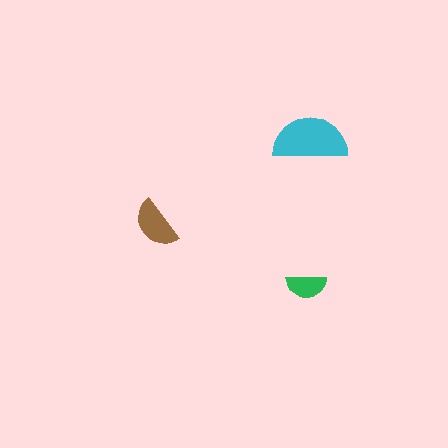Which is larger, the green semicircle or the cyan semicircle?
The cyan one.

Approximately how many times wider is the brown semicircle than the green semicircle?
About 1.5 times wider.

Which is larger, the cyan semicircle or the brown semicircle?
The cyan one.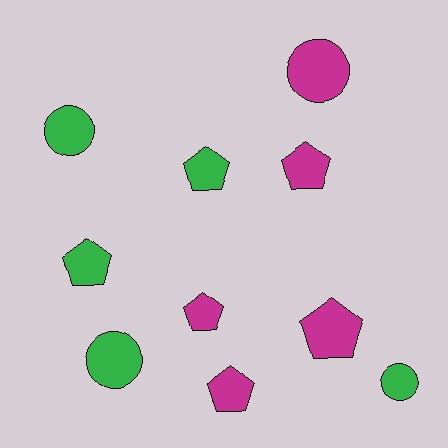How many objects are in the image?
There are 10 objects.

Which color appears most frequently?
Green, with 5 objects.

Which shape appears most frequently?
Pentagon, with 6 objects.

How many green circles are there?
There are 3 green circles.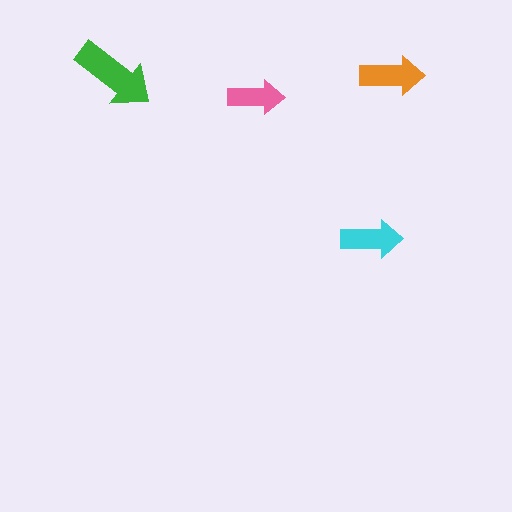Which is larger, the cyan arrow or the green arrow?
The green one.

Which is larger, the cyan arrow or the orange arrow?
The orange one.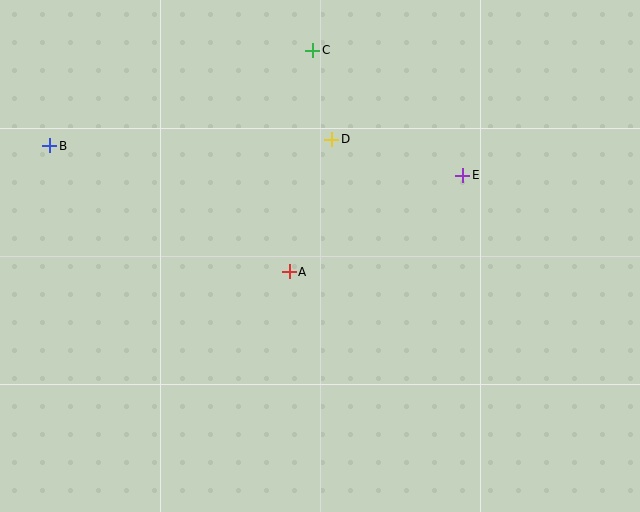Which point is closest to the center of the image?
Point A at (289, 272) is closest to the center.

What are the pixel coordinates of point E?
Point E is at (463, 175).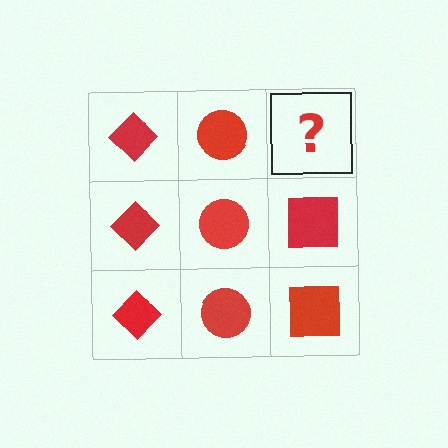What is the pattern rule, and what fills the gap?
The rule is that each column has a consistent shape. The gap should be filled with a red square.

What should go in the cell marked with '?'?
The missing cell should contain a red square.